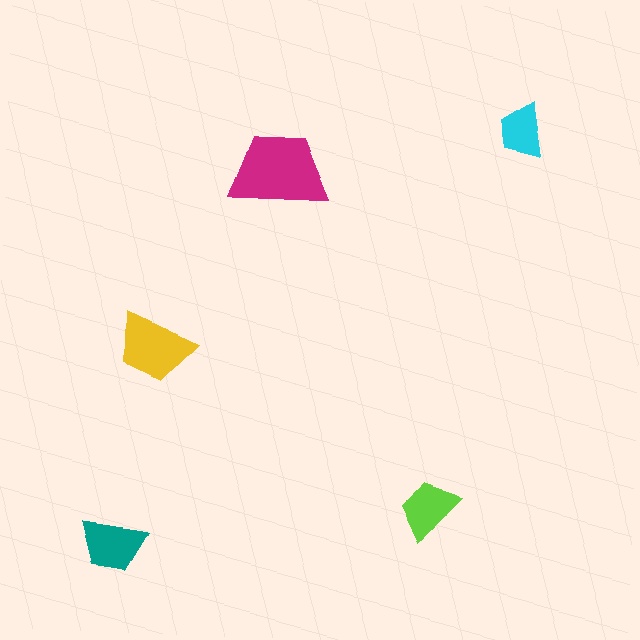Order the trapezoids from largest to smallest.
the magenta one, the yellow one, the teal one, the lime one, the cyan one.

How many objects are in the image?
There are 5 objects in the image.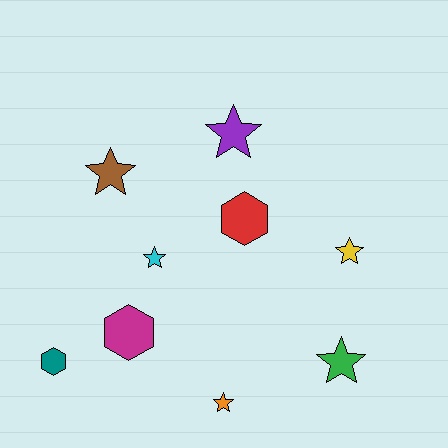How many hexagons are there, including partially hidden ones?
There are 3 hexagons.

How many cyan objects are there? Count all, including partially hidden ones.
There is 1 cyan object.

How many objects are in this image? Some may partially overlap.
There are 9 objects.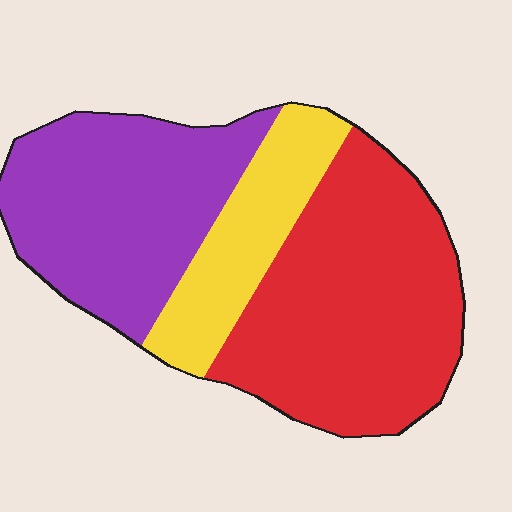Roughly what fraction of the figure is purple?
Purple covers about 35% of the figure.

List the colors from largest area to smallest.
From largest to smallest: red, purple, yellow.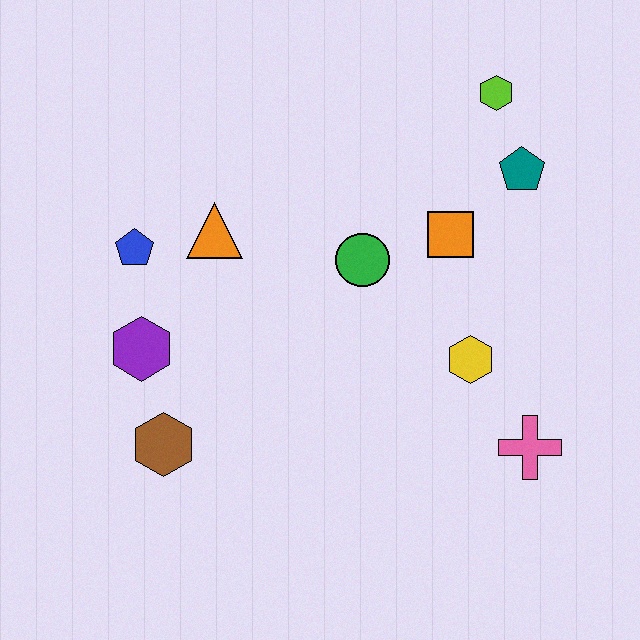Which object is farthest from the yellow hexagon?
The blue pentagon is farthest from the yellow hexagon.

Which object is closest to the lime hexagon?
The teal pentagon is closest to the lime hexagon.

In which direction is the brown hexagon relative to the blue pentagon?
The brown hexagon is below the blue pentagon.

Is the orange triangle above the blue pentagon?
Yes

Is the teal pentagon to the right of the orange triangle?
Yes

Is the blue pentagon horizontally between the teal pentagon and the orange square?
No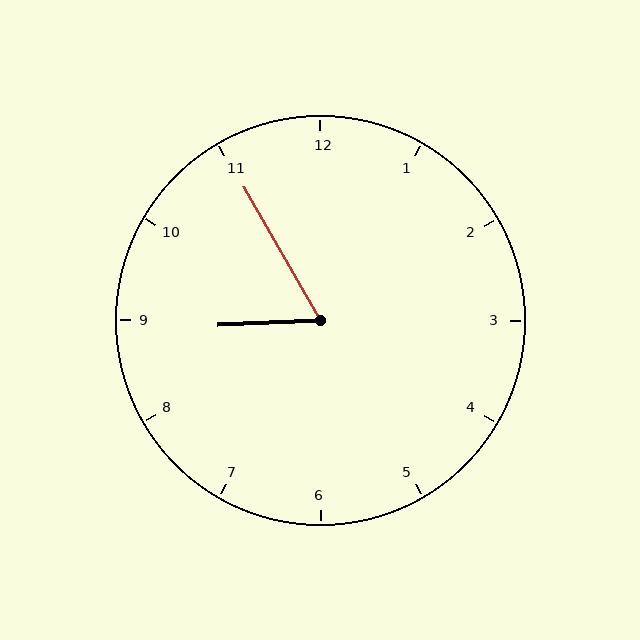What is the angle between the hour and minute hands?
Approximately 62 degrees.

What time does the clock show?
8:55.